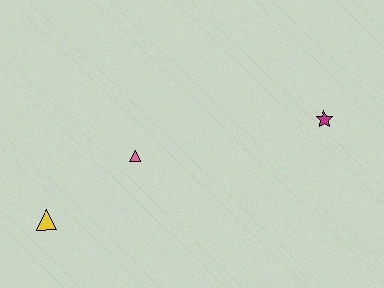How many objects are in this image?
There are 3 objects.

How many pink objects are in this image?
There is 1 pink object.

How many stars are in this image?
There is 1 star.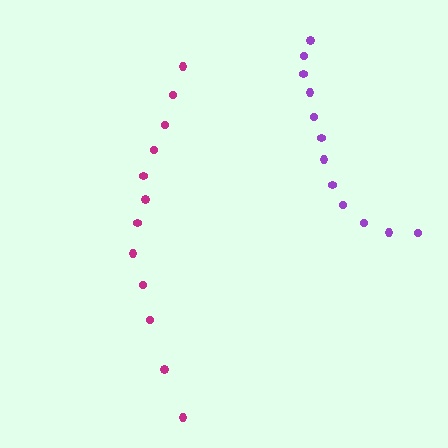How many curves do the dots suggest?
There are 2 distinct paths.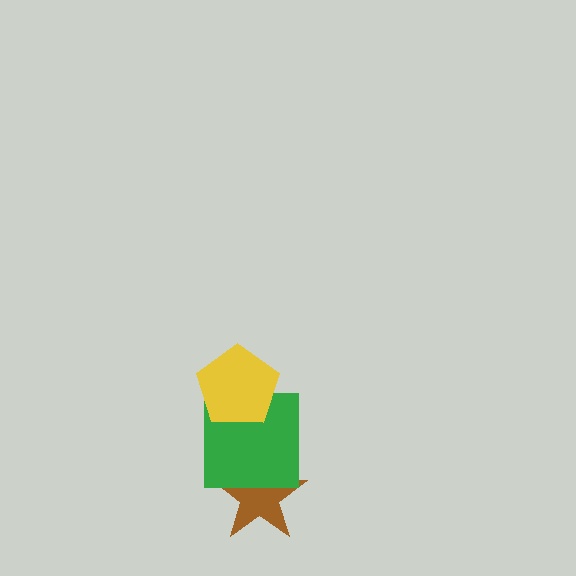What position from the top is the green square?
The green square is 2nd from the top.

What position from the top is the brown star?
The brown star is 3rd from the top.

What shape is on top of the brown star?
The green square is on top of the brown star.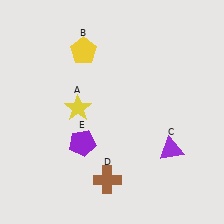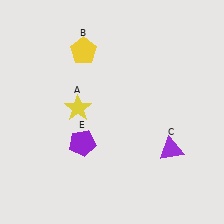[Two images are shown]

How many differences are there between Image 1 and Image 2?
There is 1 difference between the two images.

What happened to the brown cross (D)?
The brown cross (D) was removed in Image 2. It was in the bottom-left area of Image 1.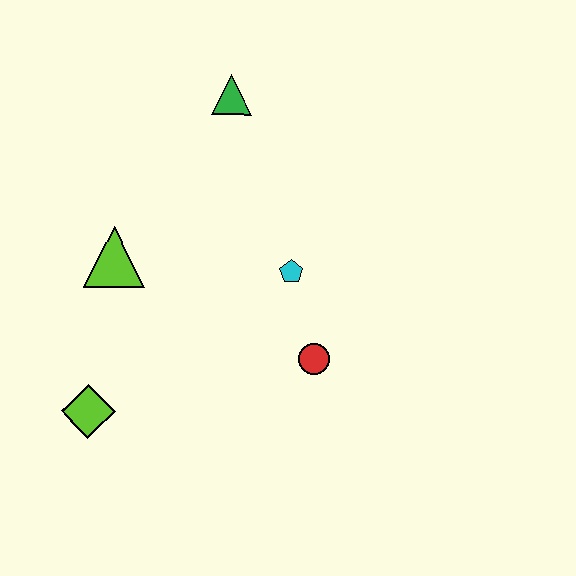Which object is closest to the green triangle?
The cyan pentagon is closest to the green triangle.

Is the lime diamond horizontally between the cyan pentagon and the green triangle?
No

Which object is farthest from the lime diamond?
The green triangle is farthest from the lime diamond.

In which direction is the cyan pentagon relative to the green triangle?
The cyan pentagon is below the green triangle.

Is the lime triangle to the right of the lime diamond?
Yes